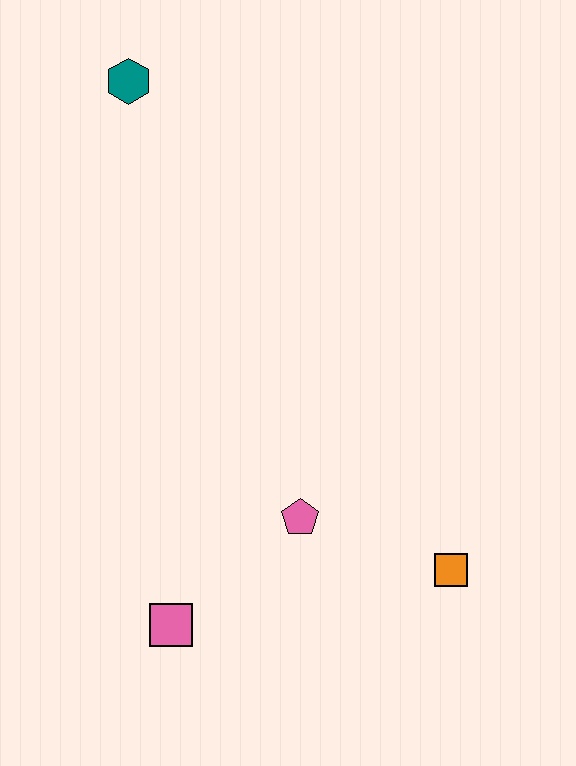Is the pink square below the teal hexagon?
Yes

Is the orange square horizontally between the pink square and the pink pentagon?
No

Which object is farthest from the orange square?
The teal hexagon is farthest from the orange square.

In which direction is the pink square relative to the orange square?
The pink square is to the left of the orange square.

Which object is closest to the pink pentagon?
The orange square is closest to the pink pentagon.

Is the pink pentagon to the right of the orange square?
No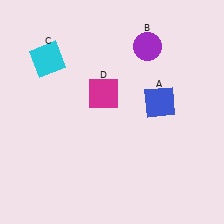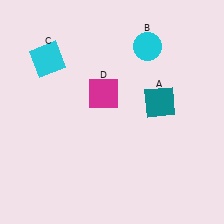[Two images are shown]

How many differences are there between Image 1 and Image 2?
There are 2 differences between the two images.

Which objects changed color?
A changed from blue to teal. B changed from purple to cyan.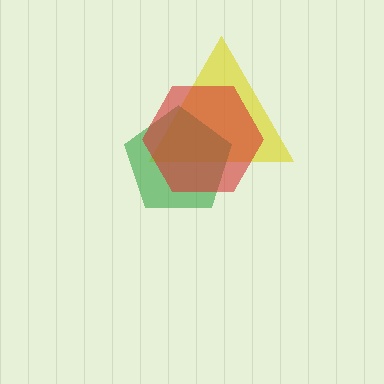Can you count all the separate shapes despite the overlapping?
Yes, there are 3 separate shapes.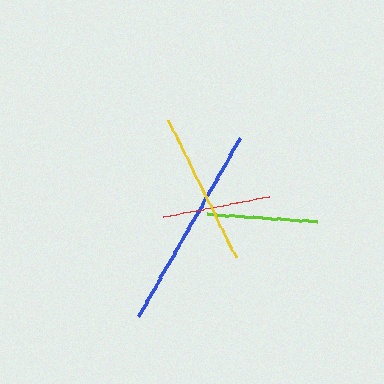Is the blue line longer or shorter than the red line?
The blue line is longer than the red line.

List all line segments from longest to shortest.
From longest to shortest: blue, yellow, lime, red.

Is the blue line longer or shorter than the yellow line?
The blue line is longer than the yellow line.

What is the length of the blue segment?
The blue segment is approximately 205 pixels long.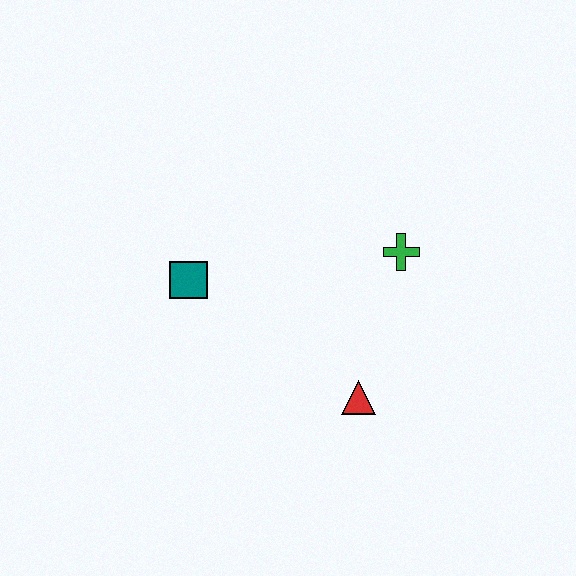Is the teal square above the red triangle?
Yes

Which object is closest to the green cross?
The red triangle is closest to the green cross.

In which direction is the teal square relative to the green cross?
The teal square is to the left of the green cross.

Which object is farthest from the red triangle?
The teal square is farthest from the red triangle.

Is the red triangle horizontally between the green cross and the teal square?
Yes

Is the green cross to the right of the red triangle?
Yes